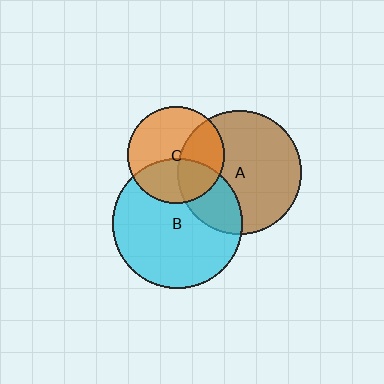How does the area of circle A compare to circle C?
Approximately 1.6 times.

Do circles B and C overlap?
Yes.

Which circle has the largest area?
Circle B (cyan).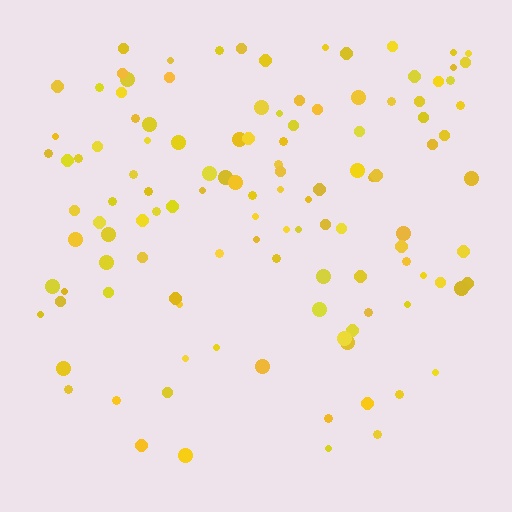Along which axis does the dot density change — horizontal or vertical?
Vertical.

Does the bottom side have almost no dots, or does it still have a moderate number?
Still a moderate number, just noticeably fewer than the top.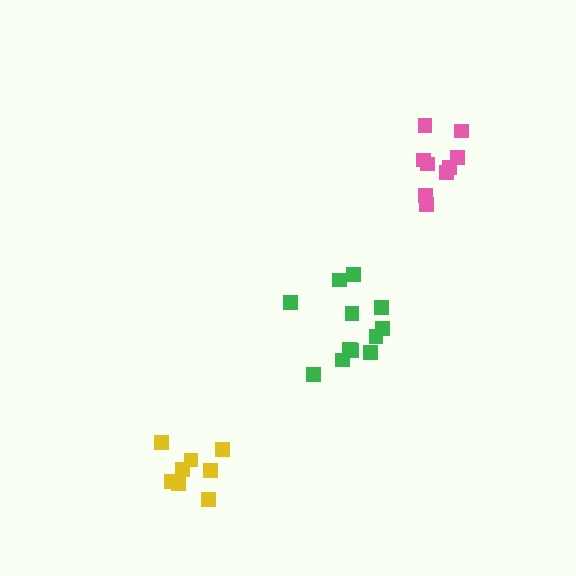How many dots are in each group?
Group 1: 8 dots, Group 2: 9 dots, Group 3: 12 dots (29 total).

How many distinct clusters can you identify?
There are 3 distinct clusters.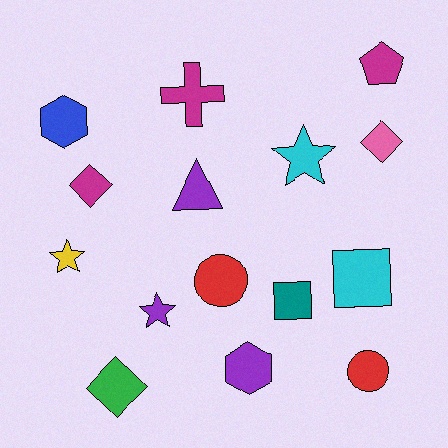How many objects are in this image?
There are 15 objects.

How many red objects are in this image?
There are 2 red objects.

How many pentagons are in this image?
There is 1 pentagon.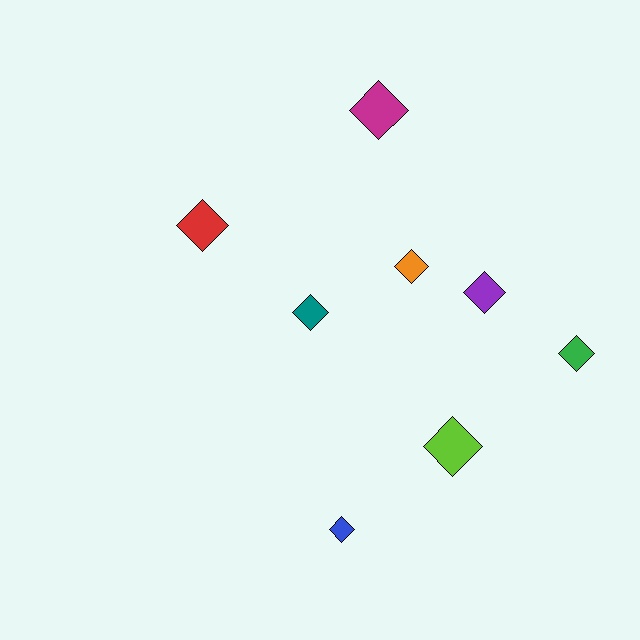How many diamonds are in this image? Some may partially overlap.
There are 8 diamonds.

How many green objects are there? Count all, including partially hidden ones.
There is 1 green object.